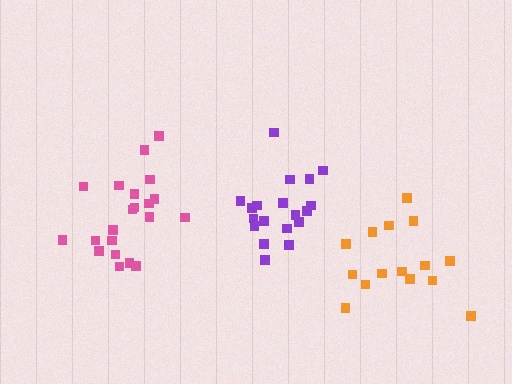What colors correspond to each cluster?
The clusters are colored: pink, orange, purple.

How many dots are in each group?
Group 1: 21 dots, Group 2: 15 dots, Group 3: 19 dots (55 total).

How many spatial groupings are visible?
There are 3 spatial groupings.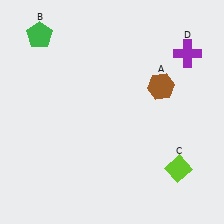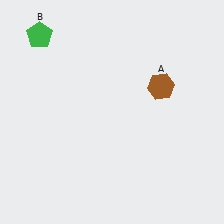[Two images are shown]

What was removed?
The lime diamond (C), the purple cross (D) were removed in Image 2.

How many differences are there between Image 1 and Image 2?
There are 2 differences between the two images.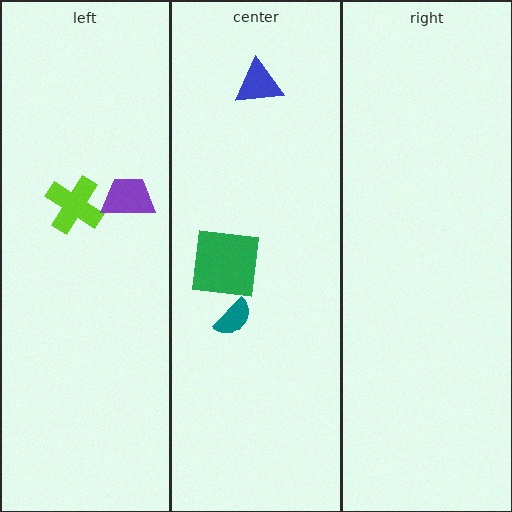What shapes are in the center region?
The blue triangle, the green square, the teal semicircle.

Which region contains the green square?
The center region.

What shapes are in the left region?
The lime cross, the purple trapezoid.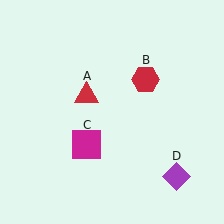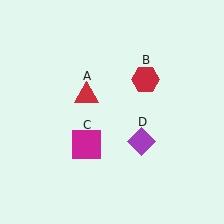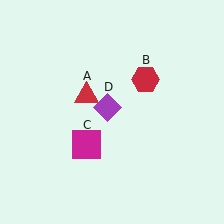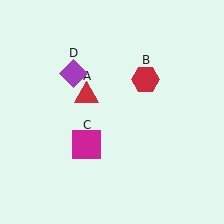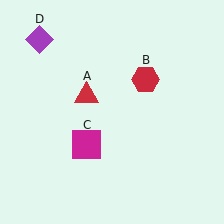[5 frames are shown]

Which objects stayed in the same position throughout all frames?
Red triangle (object A) and red hexagon (object B) and magenta square (object C) remained stationary.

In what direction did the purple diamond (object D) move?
The purple diamond (object D) moved up and to the left.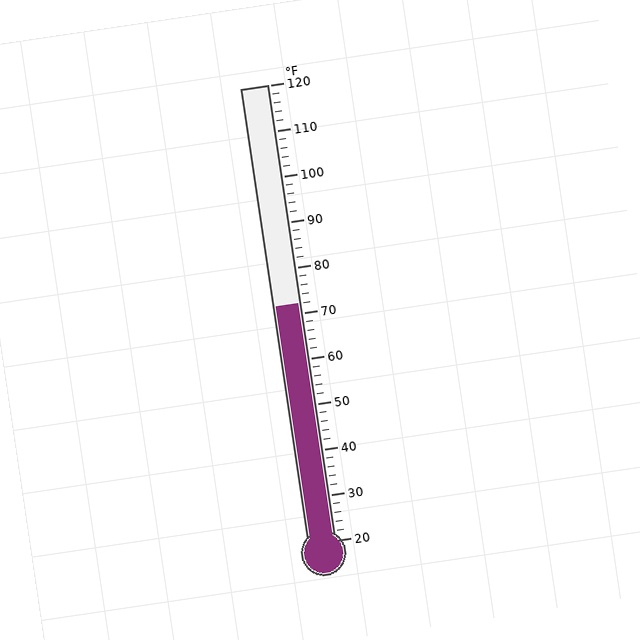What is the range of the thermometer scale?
The thermometer scale ranges from 20°F to 120°F.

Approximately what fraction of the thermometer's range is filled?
The thermometer is filled to approximately 50% of its range.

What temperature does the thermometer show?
The thermometer shows approximately 72°F.